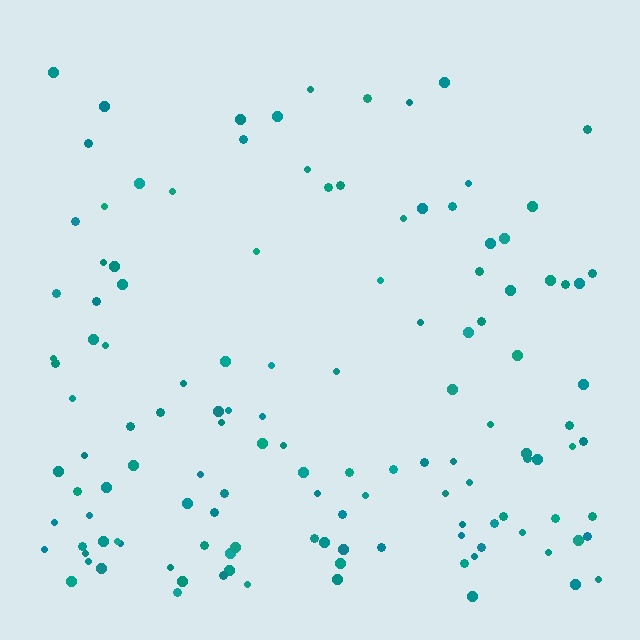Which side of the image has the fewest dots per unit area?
The top.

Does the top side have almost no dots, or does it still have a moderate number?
Still a moderate number, just noticeably fewer than the bottom.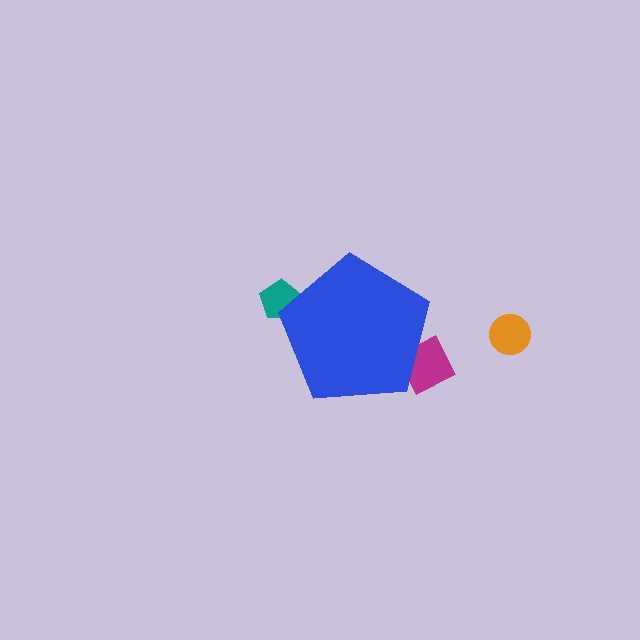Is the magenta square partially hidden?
Yes, the magenta square is partially hidden behind the blue pentagon.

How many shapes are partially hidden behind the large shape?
2 shapes are partially hidden.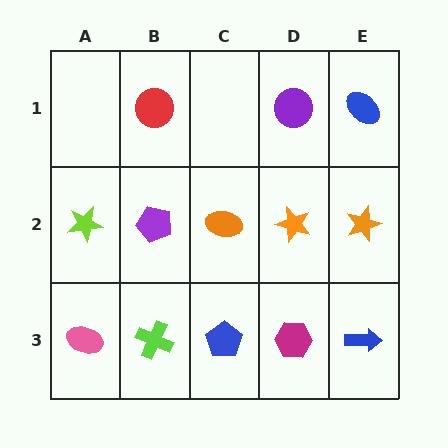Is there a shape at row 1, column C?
No, that cell is empty.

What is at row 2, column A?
A lime star.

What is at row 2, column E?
An orange star.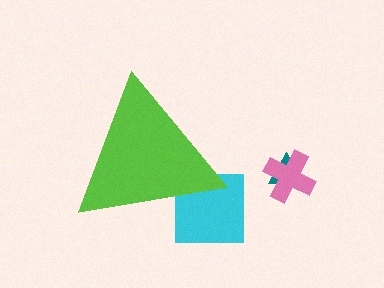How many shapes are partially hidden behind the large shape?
1 shape is partially hidden.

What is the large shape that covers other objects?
A lime triangle.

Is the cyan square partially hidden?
Yes, the cyan square is partially hidden behind the lime triangle.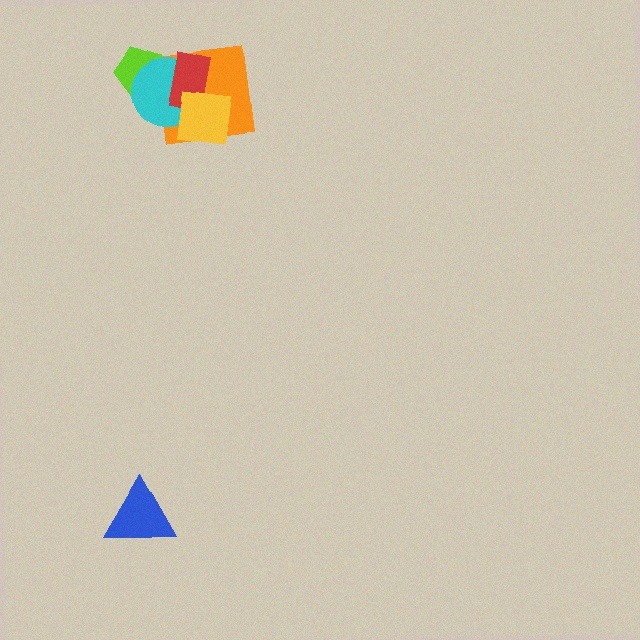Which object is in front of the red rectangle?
The yellow square is in front of the red rectangle.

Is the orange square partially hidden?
Yes, it is partially covered by another shape.